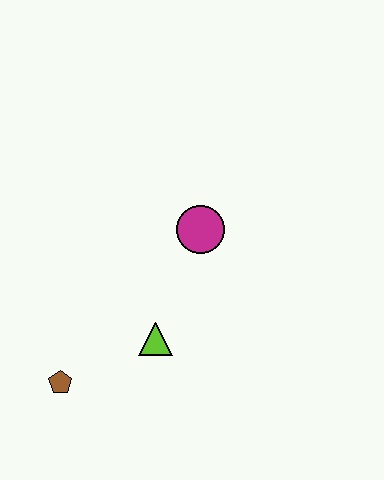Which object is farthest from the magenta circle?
The brown pentagon is farthest from the magenta circle.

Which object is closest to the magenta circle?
The lime triangle is closest to the magenta circle.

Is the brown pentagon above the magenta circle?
No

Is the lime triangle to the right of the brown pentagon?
Yes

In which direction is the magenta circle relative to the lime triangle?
The magenta circle is above the lime triangle.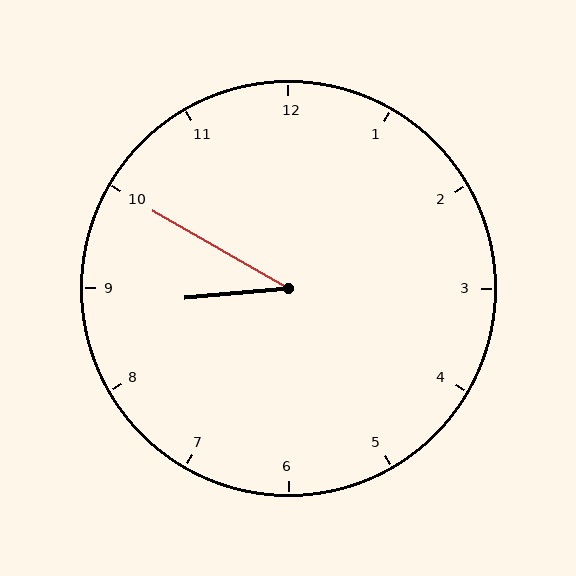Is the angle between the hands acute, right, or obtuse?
It is acute.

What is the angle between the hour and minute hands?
Approximately 35 degrees.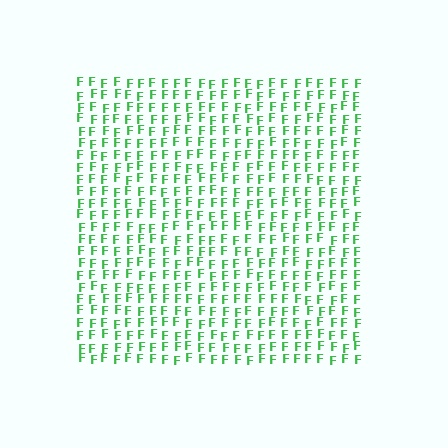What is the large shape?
The large shape is a square.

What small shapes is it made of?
It is made of small letter F's.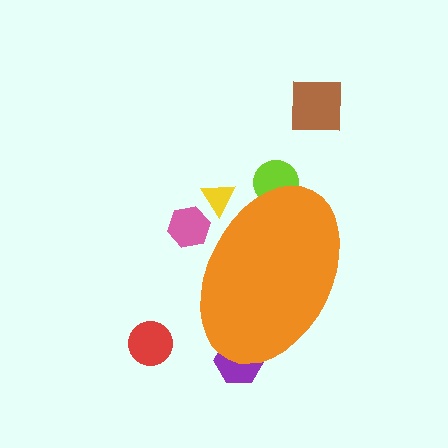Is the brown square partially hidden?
No, the brown square is fully visible.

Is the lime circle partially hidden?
Yes, the lime circle is partially hidden behind the orange ellipse.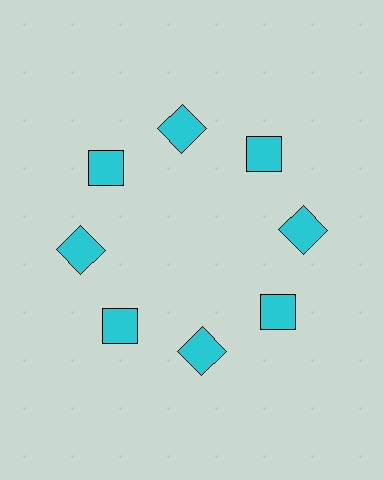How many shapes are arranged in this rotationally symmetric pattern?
There are 8 shapes, arranged in 8 groups of 1.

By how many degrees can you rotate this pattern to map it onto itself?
The pattern maps onto itself every 45 degrees of rotation.